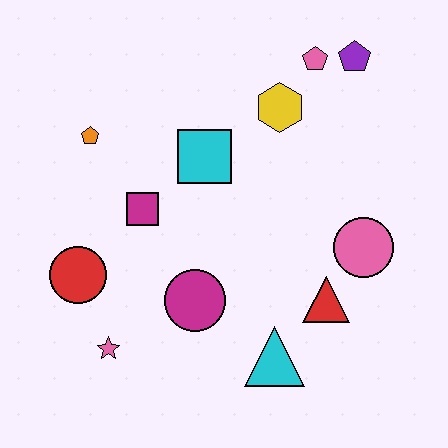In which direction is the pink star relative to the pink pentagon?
The pink star is below the pink pentagon.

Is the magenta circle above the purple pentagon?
No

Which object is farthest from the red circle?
The purple pentagon is farthest from the red circle.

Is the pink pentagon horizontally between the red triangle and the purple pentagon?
No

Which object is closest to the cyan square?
The magenta square is closest to the cyan square.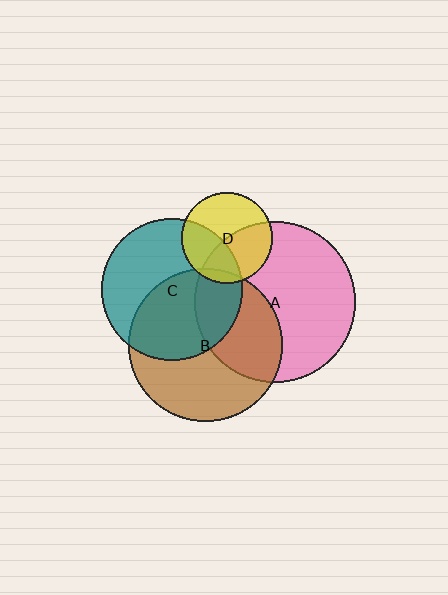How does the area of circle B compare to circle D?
Approximately 2.9 times.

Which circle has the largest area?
Circle A (pink).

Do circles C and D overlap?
Yes.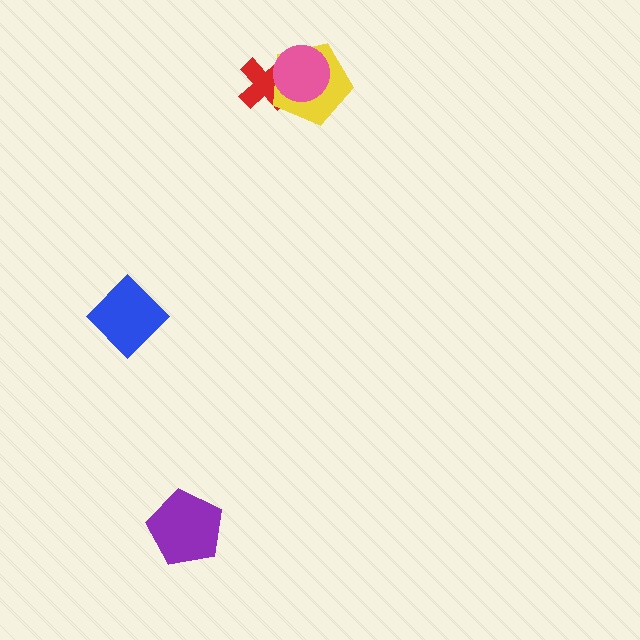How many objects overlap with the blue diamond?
0 objects overlap with the blue diamond.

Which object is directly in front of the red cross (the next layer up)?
The yellow pentagon is directly in front of the red cross.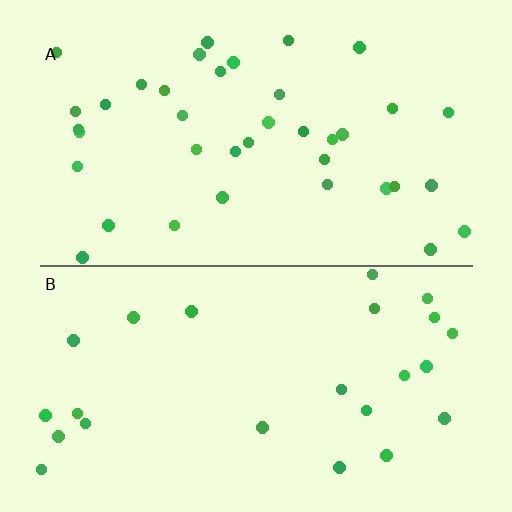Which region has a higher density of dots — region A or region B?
A (the top).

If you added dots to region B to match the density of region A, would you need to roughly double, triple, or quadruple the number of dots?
Approximately double.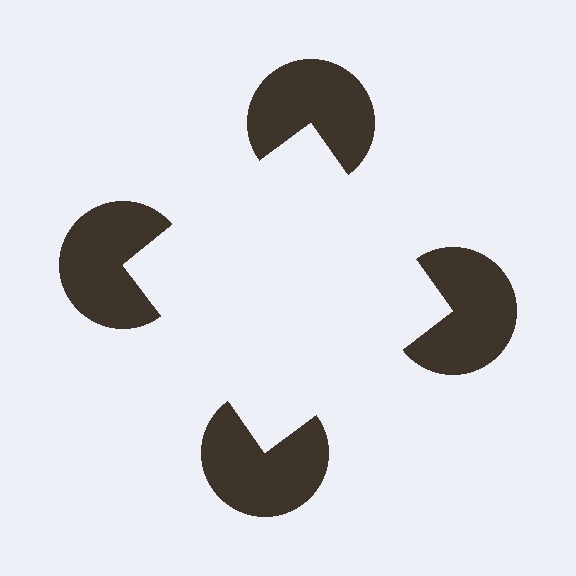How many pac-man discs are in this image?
There are 4 — one at each vertex of the illusory square.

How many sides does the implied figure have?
4 sides.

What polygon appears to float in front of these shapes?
An illusory square — its edges are inferred from the aligned wedge cuts in the pac-man discs, not physically drawn.